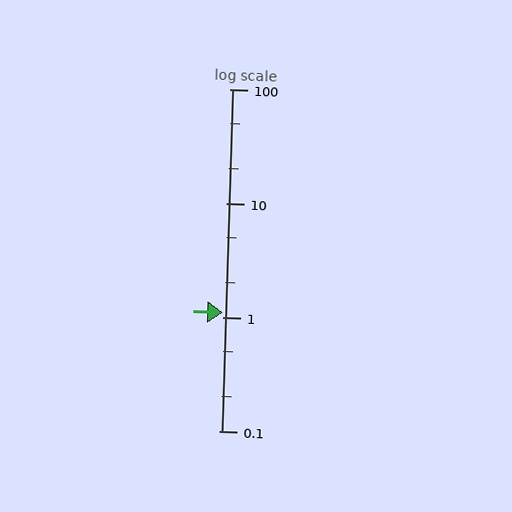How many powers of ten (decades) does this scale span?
The scale spans 3 decades, from 0.1 to 100.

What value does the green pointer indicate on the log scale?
The pointer indicates approximately 1.1.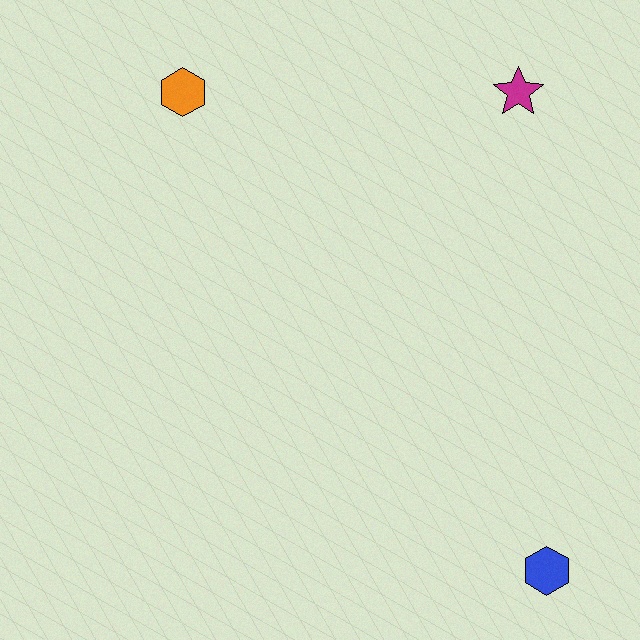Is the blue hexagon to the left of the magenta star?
No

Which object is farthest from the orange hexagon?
The blue hexagon is farthest from the orange hexagon.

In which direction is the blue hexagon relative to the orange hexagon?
The blue hexagon is below the orange hexagon.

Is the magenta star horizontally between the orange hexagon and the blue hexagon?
Yes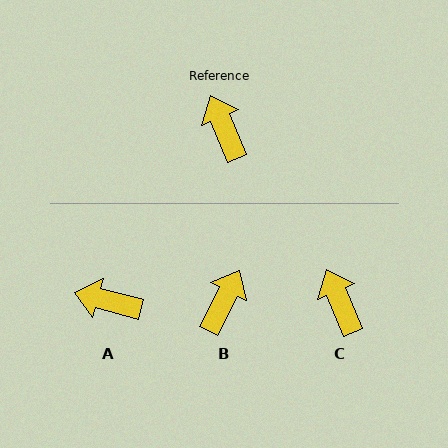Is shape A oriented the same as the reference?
No, it is off by about 53 degrees.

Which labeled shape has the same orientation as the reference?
C.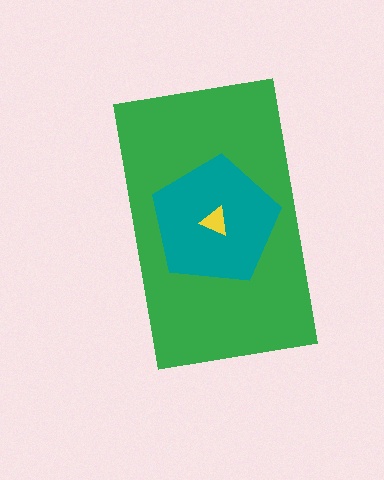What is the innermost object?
The yellow triangle.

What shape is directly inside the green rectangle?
The teal pentagon.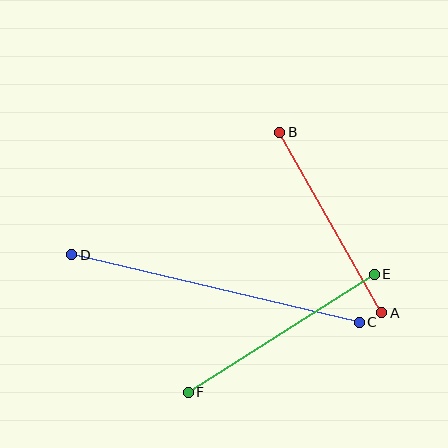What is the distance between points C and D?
The distance is approximately 295 pixels.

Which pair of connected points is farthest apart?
Points C and D are farthest apart.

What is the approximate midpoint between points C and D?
The midpoint is at approximately (216, 289) pixels.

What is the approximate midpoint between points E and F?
The midpoint is at approximately (281, 333) pixels.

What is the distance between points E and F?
The distance is approximately 220 pixels.